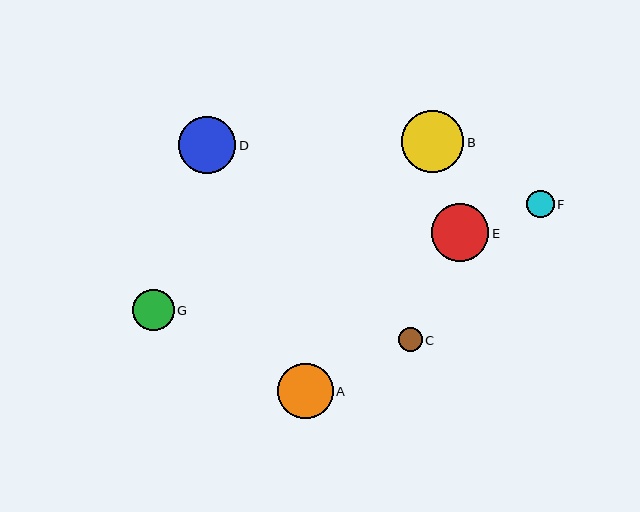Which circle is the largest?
Circle B is the largest with a size of approximately 62 pixels.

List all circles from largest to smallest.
From largest to smallest: B, E, D, A, G, F, C.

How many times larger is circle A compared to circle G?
Circle A is approximately 1.3 times the size of circle G.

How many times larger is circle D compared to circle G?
Circle D is approximately 1.4 times the size of circle G.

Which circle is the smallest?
Circle C is the smallest with a size of approximately 24 pixels.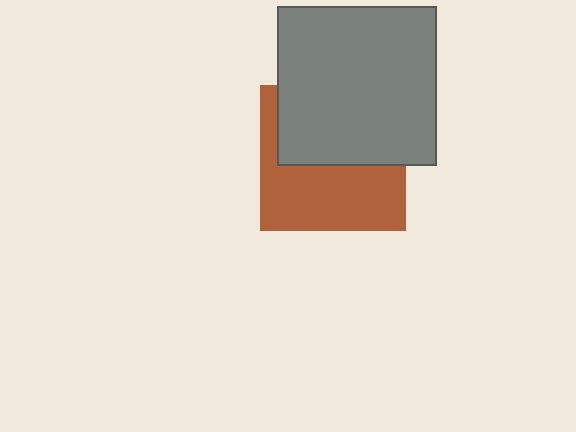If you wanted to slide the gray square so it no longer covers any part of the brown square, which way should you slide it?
Slide it up — that is the most direct way to separate the two shapes.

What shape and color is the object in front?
The object in front is a gray square.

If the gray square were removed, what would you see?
You would see the complete brown square.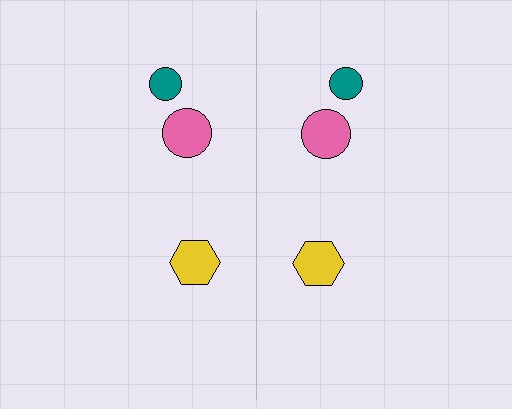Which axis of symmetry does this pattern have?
The pattern has a vertical axis of symmetry running through the center of the image.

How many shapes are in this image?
There are 6 shapes in this image.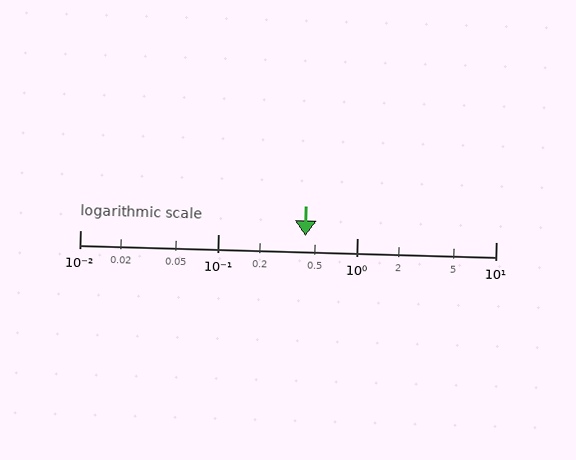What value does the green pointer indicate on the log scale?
The pointer indicates approximately 0.42.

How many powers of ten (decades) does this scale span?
The scale spans 3 decades, from 0.01 to 10.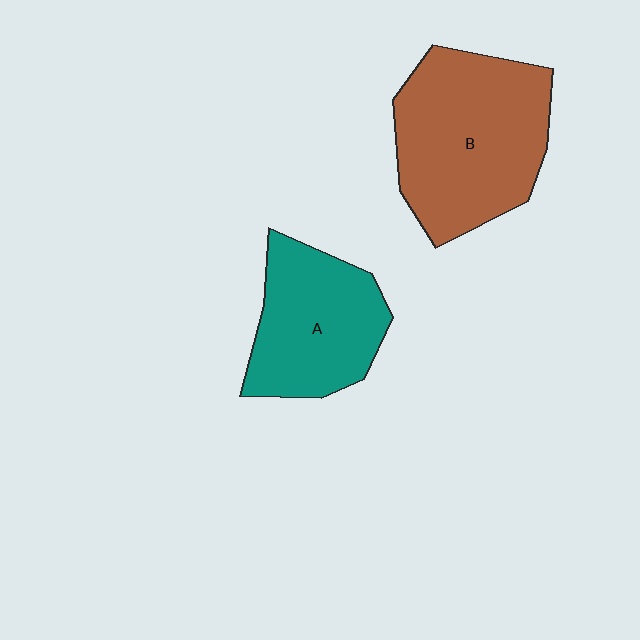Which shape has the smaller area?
Shape A (teal).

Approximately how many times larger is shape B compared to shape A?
Approximately 1.4 times.